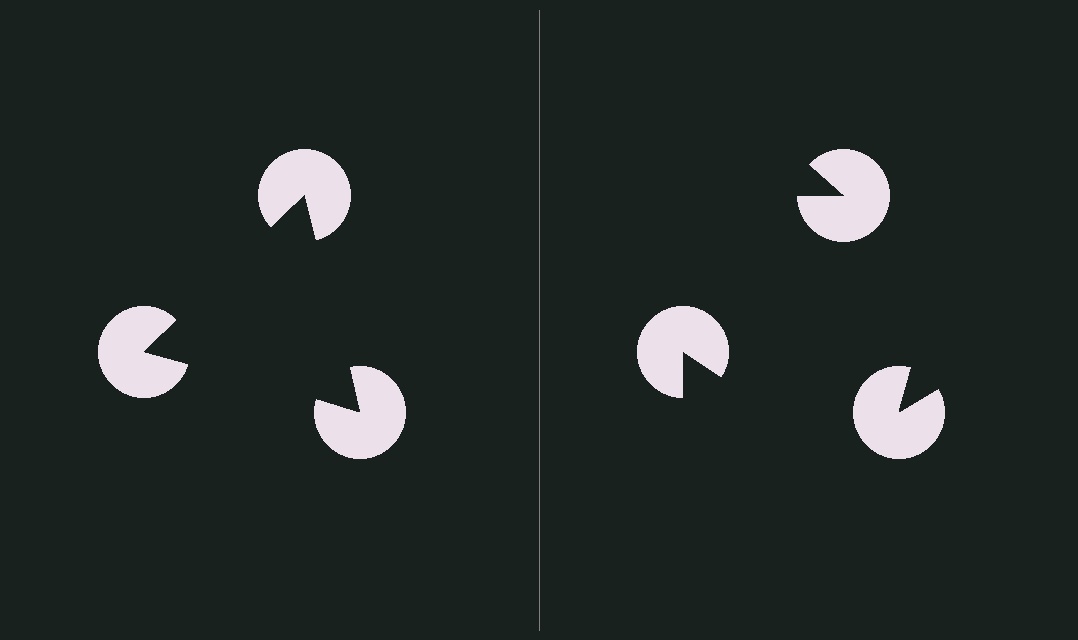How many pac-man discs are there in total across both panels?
6 — 3 on each side.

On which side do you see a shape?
An illusory triangle appears on the left side. On the right side the wedge cuts are rotated, so no coherent shape forms.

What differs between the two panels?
The pac-man discs are positioned identically on both sides; only the wedge orientations differ. On the left they align to a triangle; on the right they are misaligned.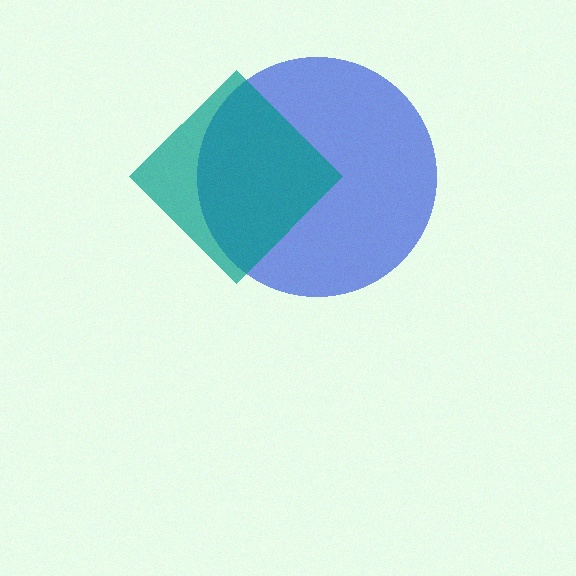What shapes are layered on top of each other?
The layered shapes are: a blue circle, a teal diamond.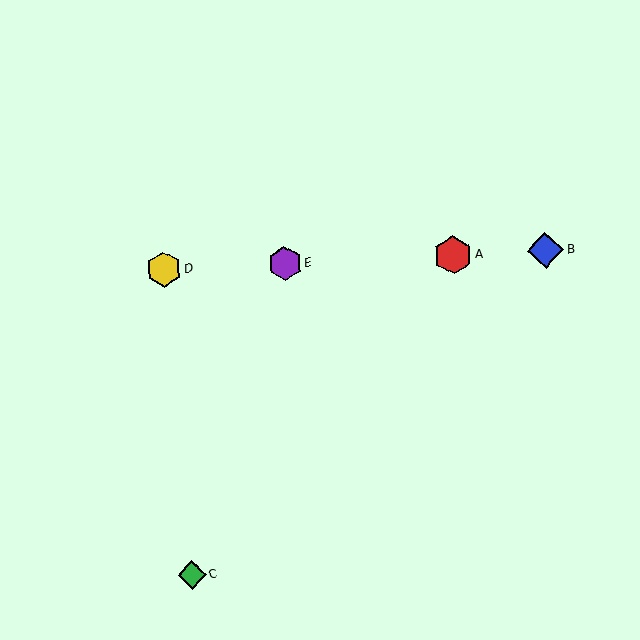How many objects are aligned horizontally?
4 objects (A, B, D, E) are aligned horizontally.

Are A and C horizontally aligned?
No, A is at y≈255 and C is at y≈575.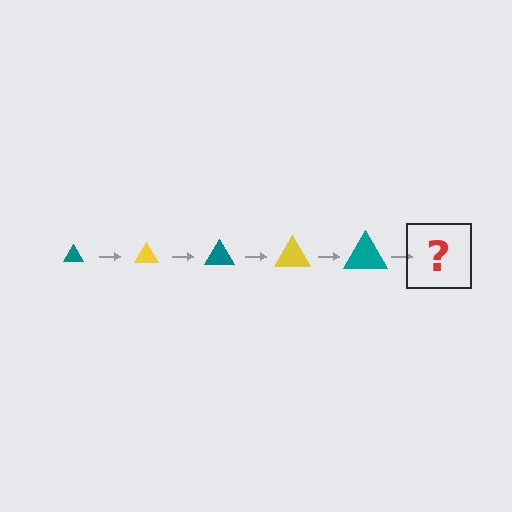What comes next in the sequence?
The next element should be a yellow triangle, larger than the previous one.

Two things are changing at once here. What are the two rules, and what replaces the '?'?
The two rules are that the triangle grows larger each step and the color cycles through teal and yellow. The '?' should be a yellow triangle, larger than the previous one.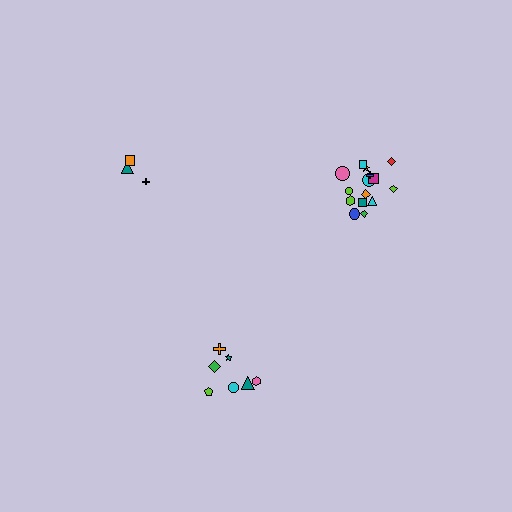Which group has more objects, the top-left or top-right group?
The top-right group.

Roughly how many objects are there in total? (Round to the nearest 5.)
Roughly 25 objects in total.